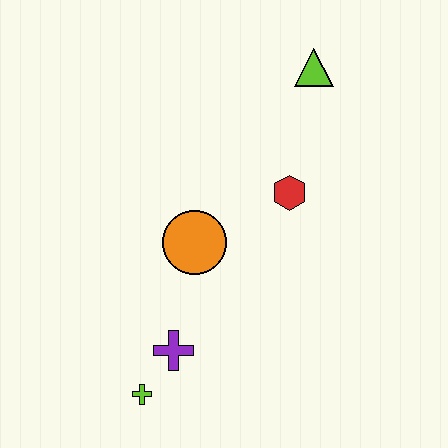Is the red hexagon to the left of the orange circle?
No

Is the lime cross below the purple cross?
Yes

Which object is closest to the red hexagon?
The orange circle is closest to the red hexagon.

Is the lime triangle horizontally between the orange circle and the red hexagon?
No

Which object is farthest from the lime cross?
The lime triangle is farthest from the lime cross.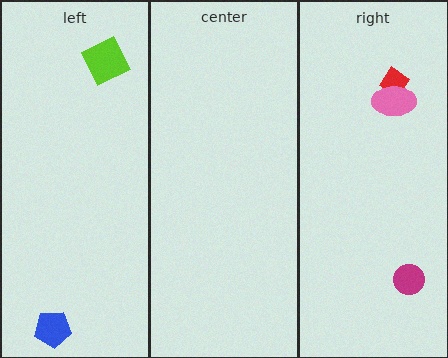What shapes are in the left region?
The blue pentagon, the lime square.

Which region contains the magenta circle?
The right region.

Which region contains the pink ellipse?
The right region.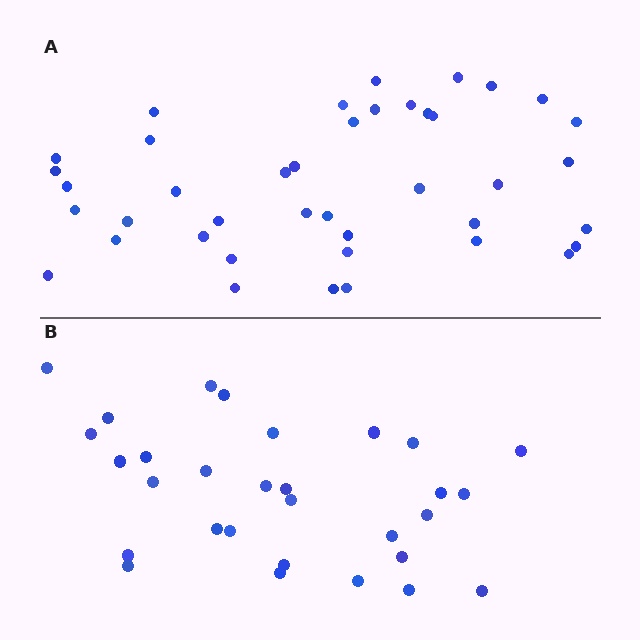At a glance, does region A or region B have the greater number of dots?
Region A (the top region) has more dots.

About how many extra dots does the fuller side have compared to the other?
Region A has roughly 12 or so more dots than region B.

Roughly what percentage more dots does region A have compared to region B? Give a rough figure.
About 35% more.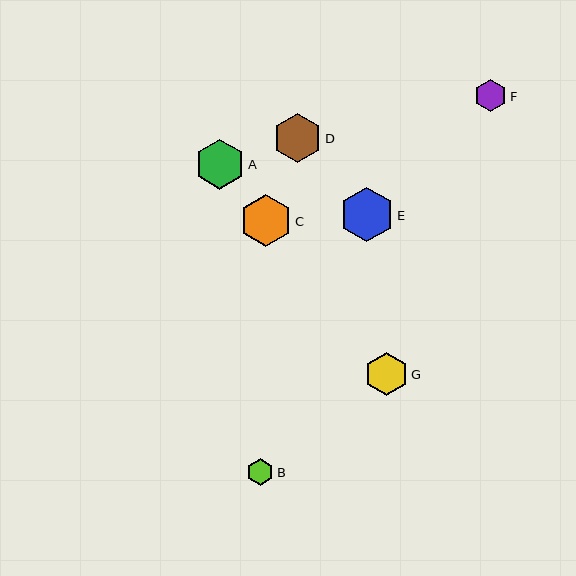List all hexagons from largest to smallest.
From largest to smallest: E, C, A, D, G, F, B.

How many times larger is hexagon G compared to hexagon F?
Hexagon G is approximately 1.3 times the size of hexagon F.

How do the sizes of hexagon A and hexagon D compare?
Hexagon A and hexagon D are approximately the same size.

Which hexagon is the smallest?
Hexagon B is the smallest with a size of approximately 27 pixels.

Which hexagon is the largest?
Hexagon E is the largest with a size of approximately 55 pixels.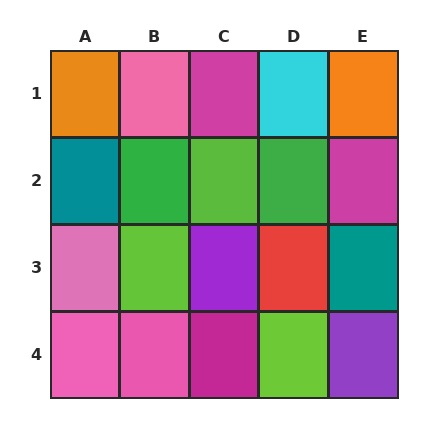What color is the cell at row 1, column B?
Pink.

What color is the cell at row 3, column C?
Purple.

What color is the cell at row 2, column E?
Magenta.